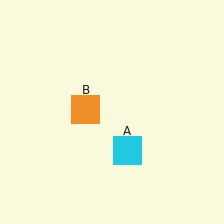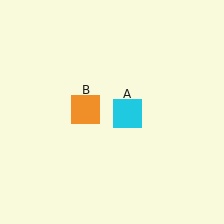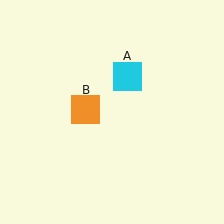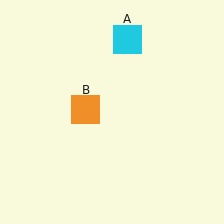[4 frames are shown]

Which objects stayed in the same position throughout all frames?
Orange square (object B) remained stationary.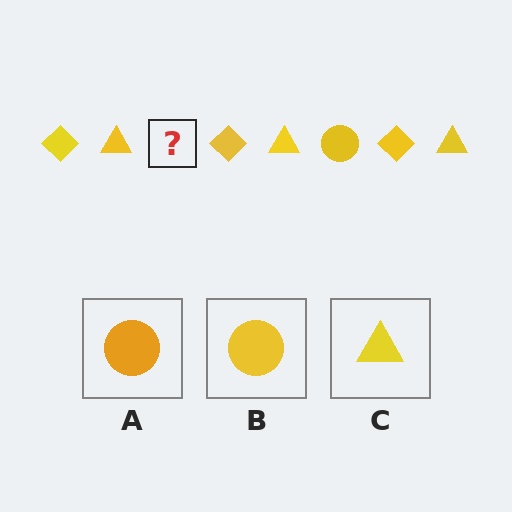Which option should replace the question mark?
Option B.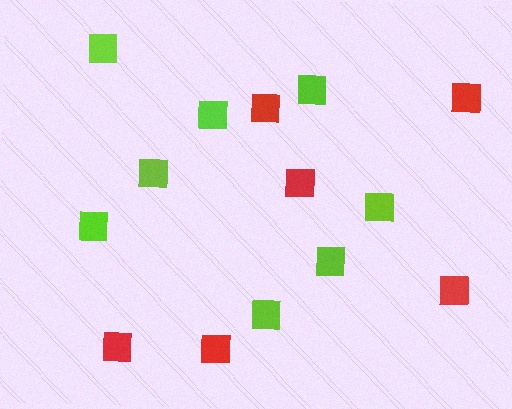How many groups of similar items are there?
There are 2 groups: one group of lime squares (8) and one group of red squares (6).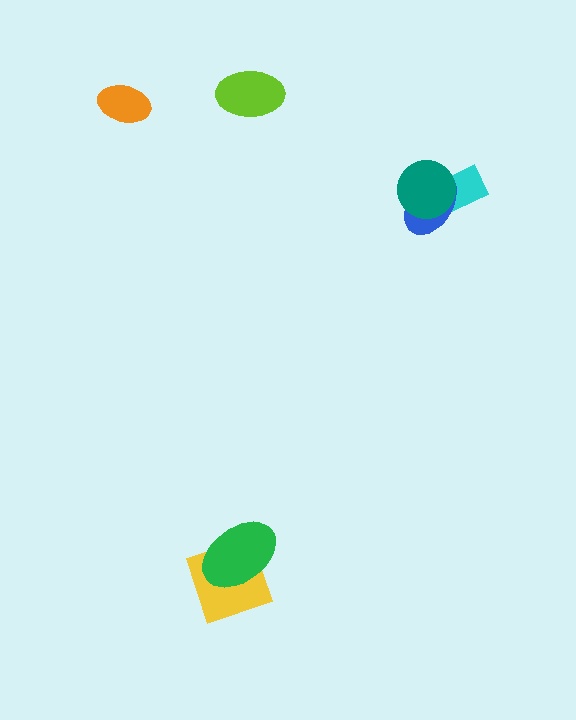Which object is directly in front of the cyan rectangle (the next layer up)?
The blue ellipse is directly in front of the cyan rectangle.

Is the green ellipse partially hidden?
No, no other shape covers it.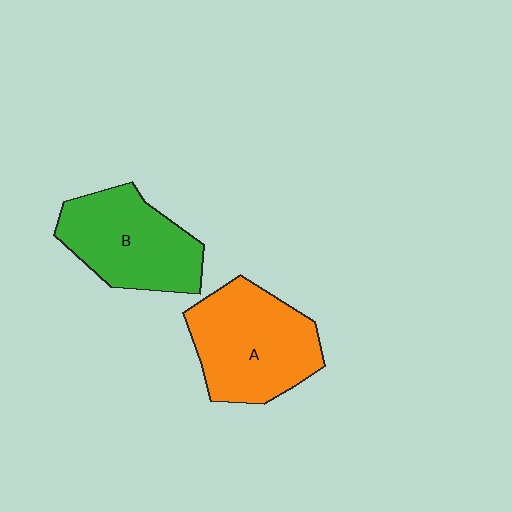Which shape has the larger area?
Shape A (orange).